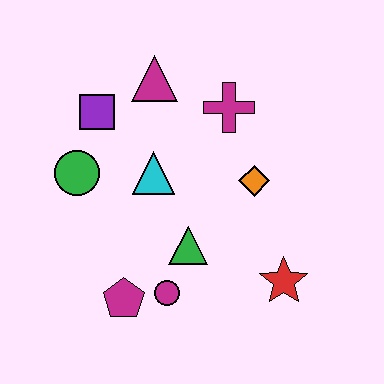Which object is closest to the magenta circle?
The magenta pentagon is closest to the magenta circle.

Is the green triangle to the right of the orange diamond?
No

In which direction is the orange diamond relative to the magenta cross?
The orange diamond is below the magenta cross.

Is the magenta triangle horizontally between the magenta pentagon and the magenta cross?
Yes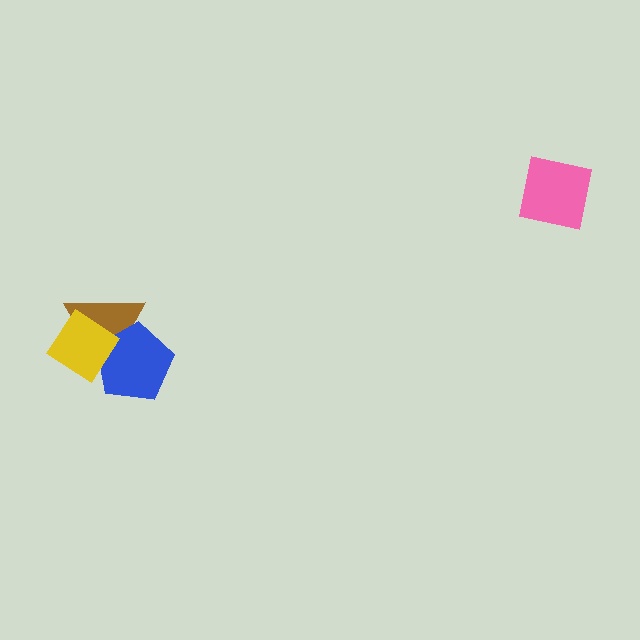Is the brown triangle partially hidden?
Yes, it is partially covered by another shape.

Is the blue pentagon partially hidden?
Yes, it is partially covered by another shape.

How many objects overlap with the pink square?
0 objects overlap with the pink square.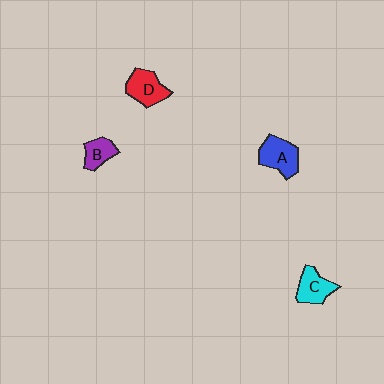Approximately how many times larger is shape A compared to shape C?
Approximately 1.2 times.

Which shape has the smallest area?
Shape B (purple).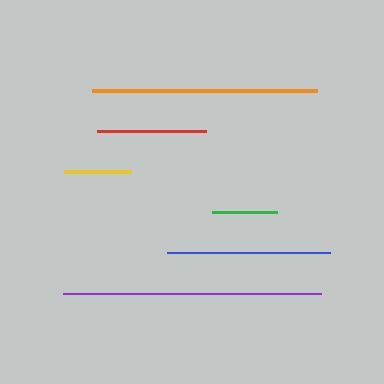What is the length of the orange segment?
The orange segment is approximately 225 pixels long.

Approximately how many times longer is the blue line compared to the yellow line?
The blue line is approximately 2.4 times the length of the yellow line.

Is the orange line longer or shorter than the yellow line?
The orange line is longer than the yellow line.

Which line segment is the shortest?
The green line is the shortest at approximately 65 pixels.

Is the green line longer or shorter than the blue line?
The blue line is longer than the green line.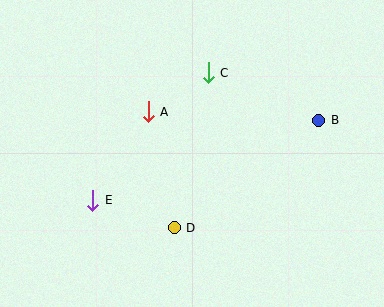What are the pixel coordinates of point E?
Point E is at (93, 200).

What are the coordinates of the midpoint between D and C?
The midpoint between D and C is at (191, 150).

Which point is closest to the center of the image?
Point A at (148, 112) is closest to the center.